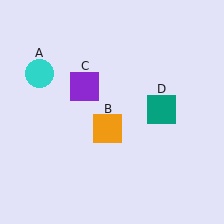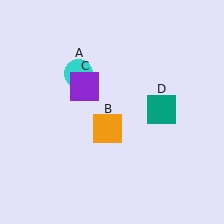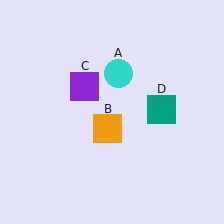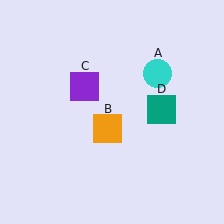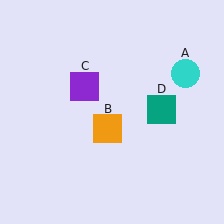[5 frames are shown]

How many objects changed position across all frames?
1 object changed position: cyan circle (object A).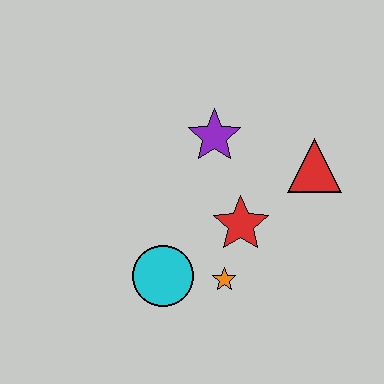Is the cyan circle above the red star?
No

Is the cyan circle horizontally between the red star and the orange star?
No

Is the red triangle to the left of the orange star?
No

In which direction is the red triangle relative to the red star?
The red triangle is to the right of the red star.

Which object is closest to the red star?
The orange star is closest to the red star.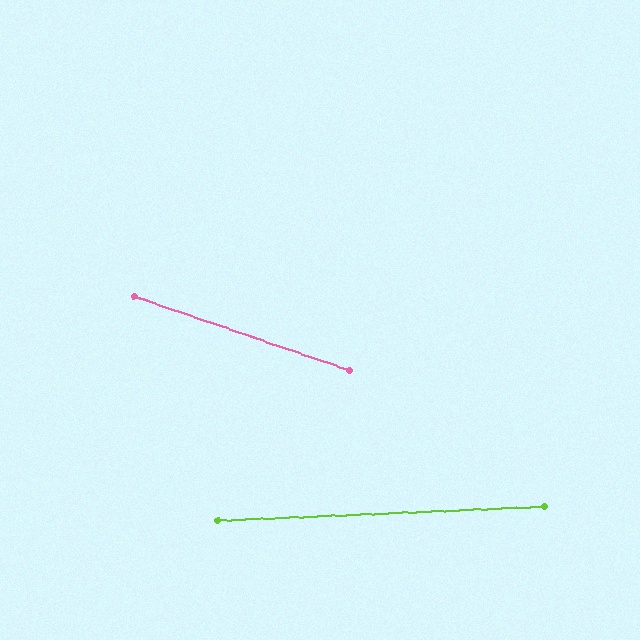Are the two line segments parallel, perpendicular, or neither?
Neither parallel nor perpendicular — they differ by about 22°.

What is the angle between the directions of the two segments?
Approximately 22 degrees.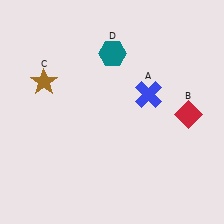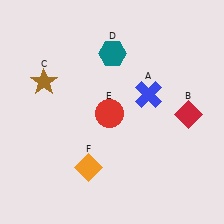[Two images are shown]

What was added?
A red circle (E), an orange diamond (F) were added in Image 2.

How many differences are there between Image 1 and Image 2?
There are 2 differences between the two images.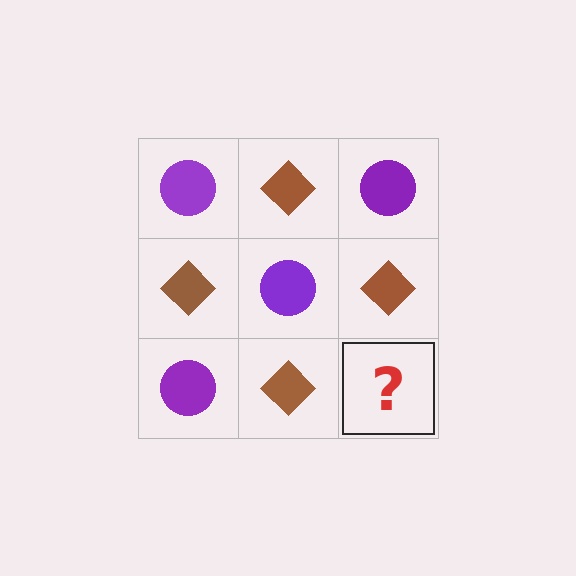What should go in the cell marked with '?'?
The missing cell should contain a purple circle.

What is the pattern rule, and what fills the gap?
The rule is that it alternates purple circle and brown diamond in a checkerboard pattern. The gap should be filled with a purple circle.